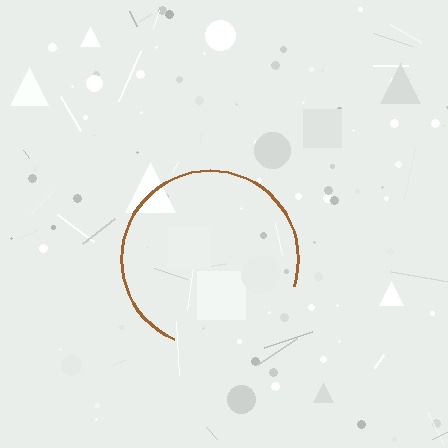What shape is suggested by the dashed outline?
The dashed outline suggests a circle.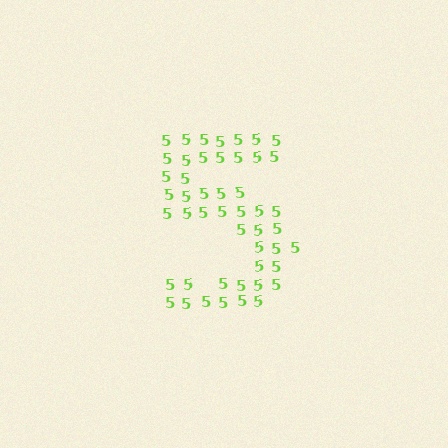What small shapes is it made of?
It is made of small digit 5's.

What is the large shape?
The large shape is the digit 5.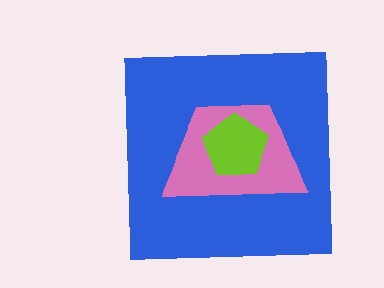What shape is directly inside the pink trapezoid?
The lime pentagon.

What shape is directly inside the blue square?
The pink trapezoid.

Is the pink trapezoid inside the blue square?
Yes.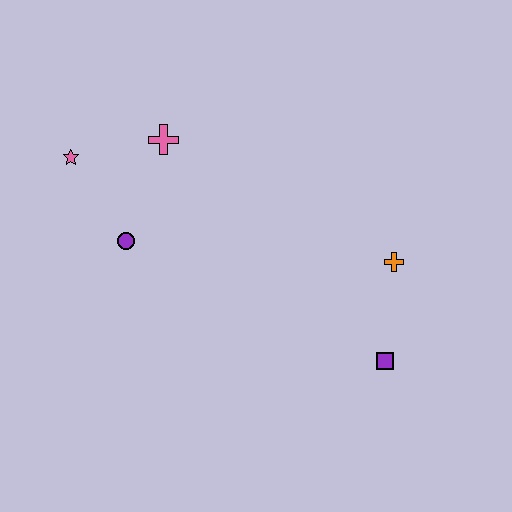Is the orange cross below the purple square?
No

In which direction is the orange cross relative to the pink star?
The orange cross is to the right of the pink star.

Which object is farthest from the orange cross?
The pink star is farthest from the orange cross.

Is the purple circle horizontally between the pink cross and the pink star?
Yes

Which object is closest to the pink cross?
The pink star is closest to the pink cross.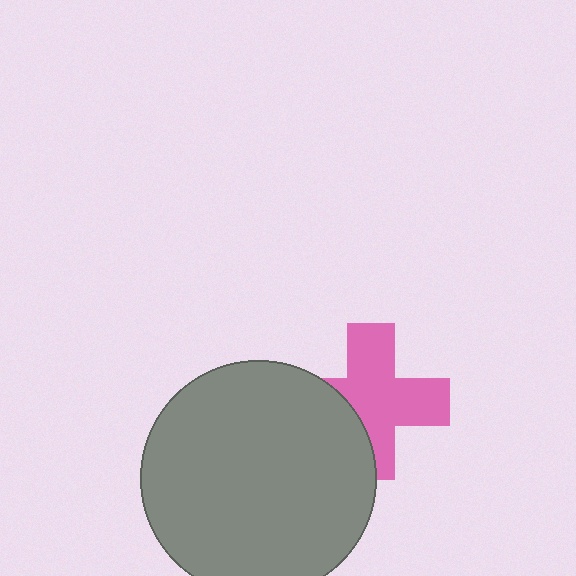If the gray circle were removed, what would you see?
You would see the complete pink cross.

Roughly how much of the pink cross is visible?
Most of it is visible (roughly 69%).